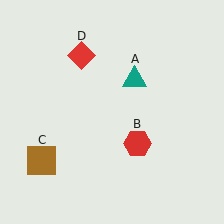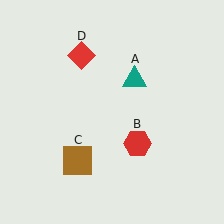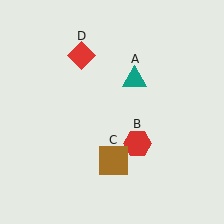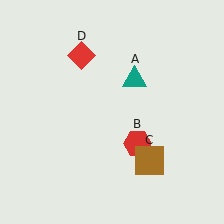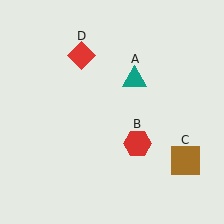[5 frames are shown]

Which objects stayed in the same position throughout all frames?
Teal triangle (object A) and red hexagon (object B) and red diamond (object D) remained stationary.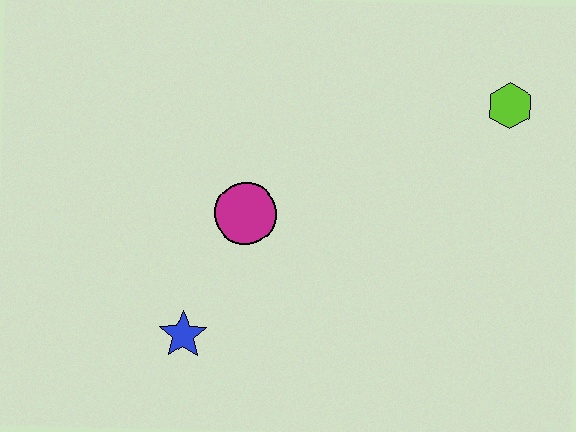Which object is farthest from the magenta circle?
The lime hexagon is farthest from the magenta circle.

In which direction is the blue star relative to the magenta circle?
The blue star is below the magenta circle.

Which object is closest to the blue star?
The magenta circle is closest to the blue star.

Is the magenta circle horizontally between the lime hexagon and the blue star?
Yes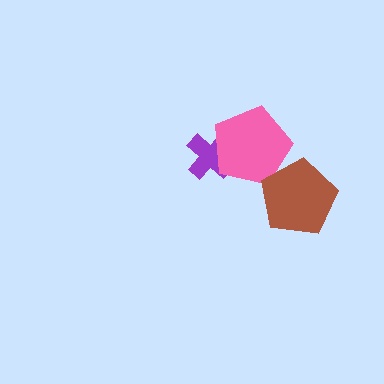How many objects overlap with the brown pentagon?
1 object overlaps with the brown pentagon.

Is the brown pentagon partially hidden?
No, no other shape covers it.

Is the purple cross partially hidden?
Yes, it is partially covered by another shape.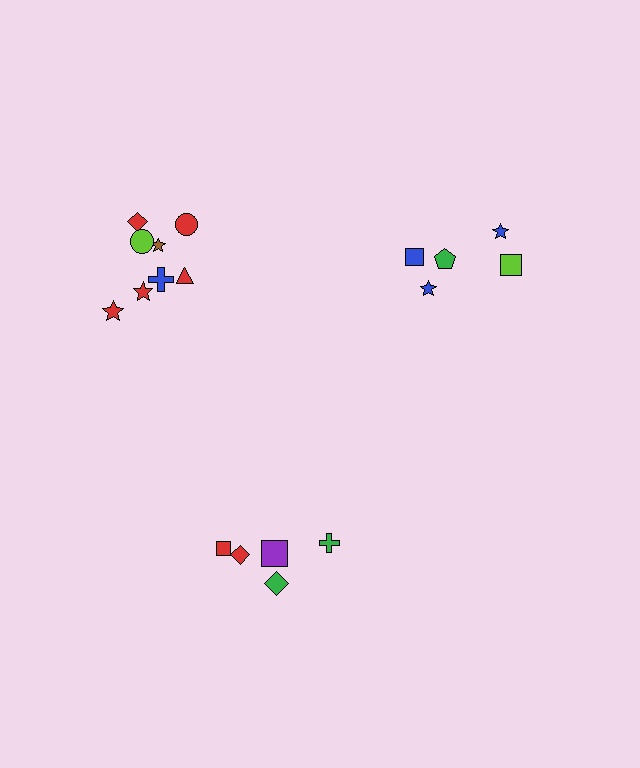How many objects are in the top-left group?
There are 8 objects.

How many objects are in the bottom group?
There are 5 objects.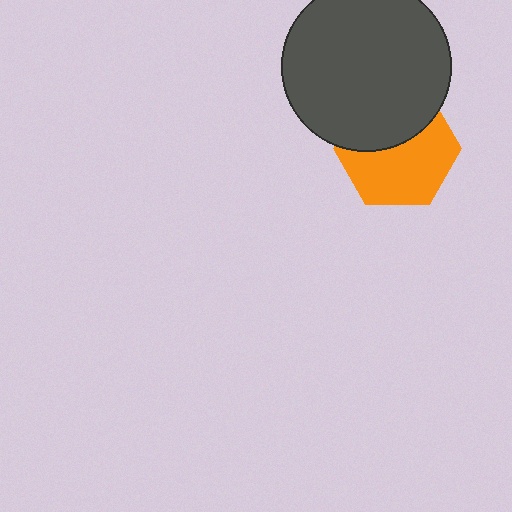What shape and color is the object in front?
The object in front is a dark gray circle.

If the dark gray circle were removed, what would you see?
You would see the complete orange hexagon.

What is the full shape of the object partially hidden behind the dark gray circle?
The partially hidden object is an orange hexagon.